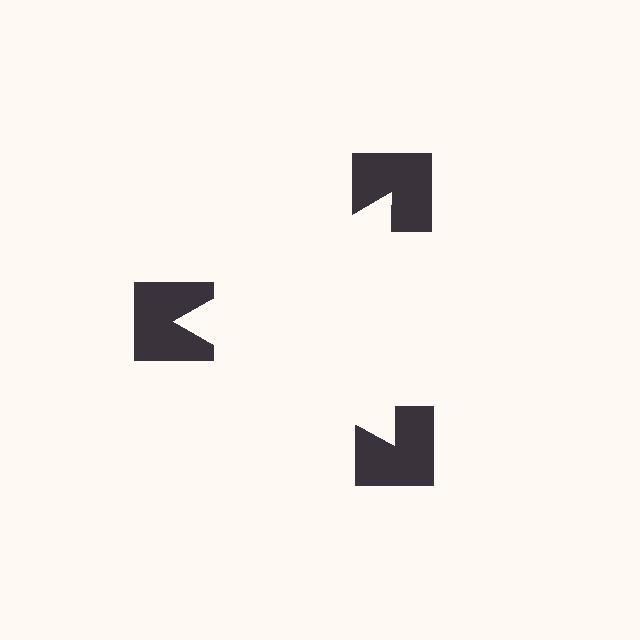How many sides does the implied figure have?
3 sides.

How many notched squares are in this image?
There are 3 — one at each vertex of the illusory triangle.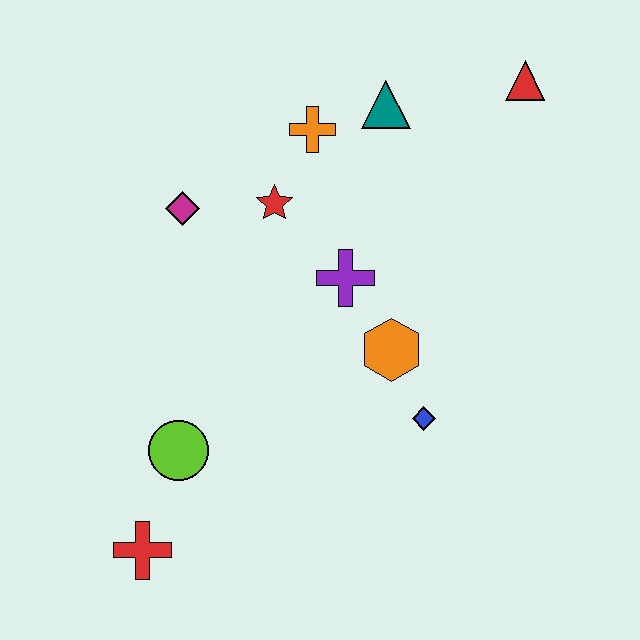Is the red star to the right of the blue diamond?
No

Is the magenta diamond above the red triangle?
No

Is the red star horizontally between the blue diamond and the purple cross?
No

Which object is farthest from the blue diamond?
The red triangle is farthest from the blue diamond.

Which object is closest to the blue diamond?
The orange hexagon is closest to the blue diamond.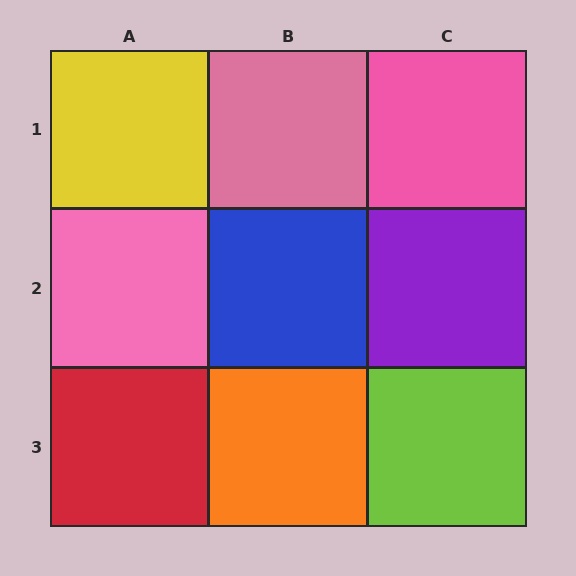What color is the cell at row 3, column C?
Lime.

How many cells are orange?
1 cell is orange.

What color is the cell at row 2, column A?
Pink.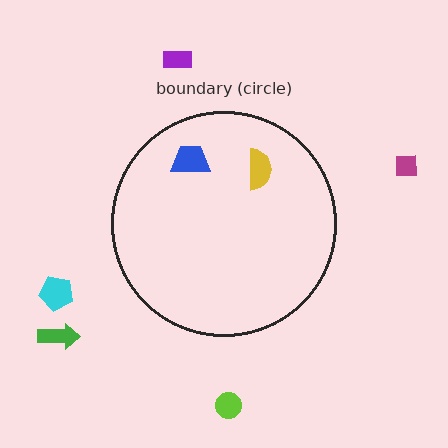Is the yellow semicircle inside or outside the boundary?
Inside.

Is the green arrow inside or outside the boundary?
Outside.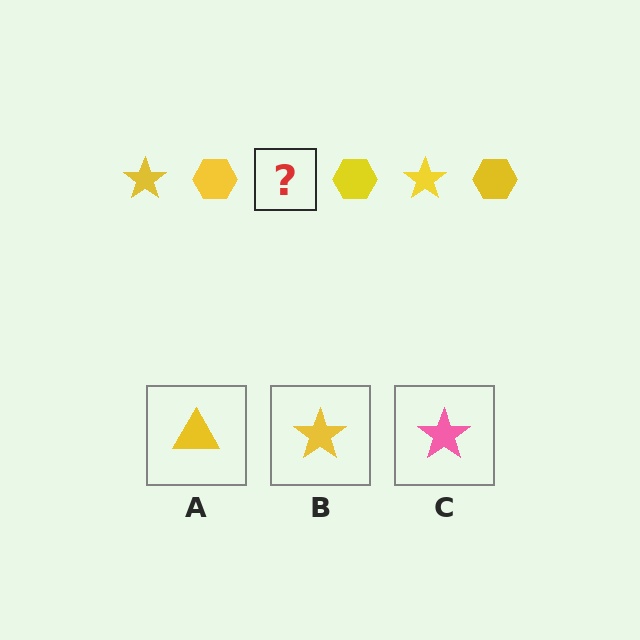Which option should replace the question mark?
Option B.